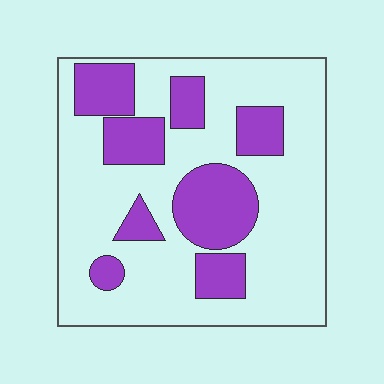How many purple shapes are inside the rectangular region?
8.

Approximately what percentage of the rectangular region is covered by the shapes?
Approximately 30%.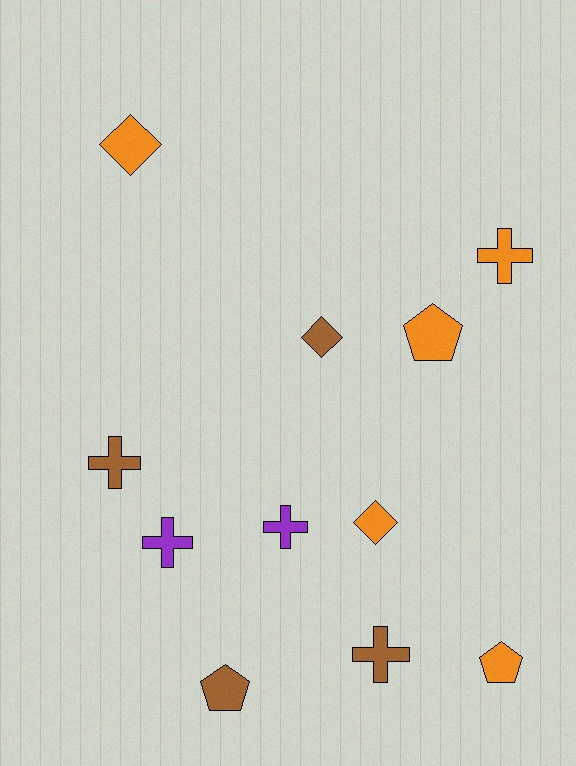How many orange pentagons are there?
There are 2 orange pentagons.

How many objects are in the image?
There are 11 objects.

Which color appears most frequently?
Orange, with 5 objects.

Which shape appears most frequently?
Cross, with 5 objects.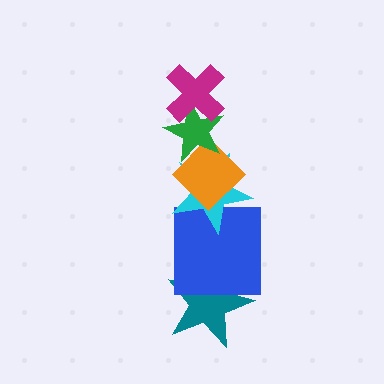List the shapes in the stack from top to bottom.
From top to bottom: the magenta cross, the green star, the orange diamond, the cyan star, the blue square, the teal star.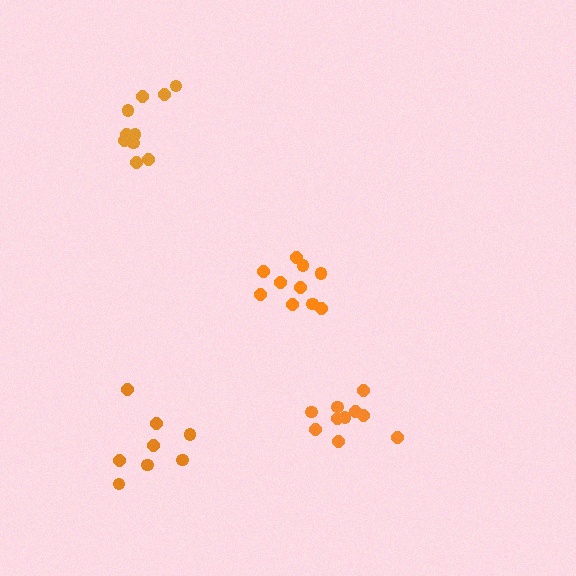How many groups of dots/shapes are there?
There are 4 groups.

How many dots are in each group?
Group 1: 10 dots, Group 2: 10 dots, Group 3: 8 dots, Group 4: 10 dots (38 total).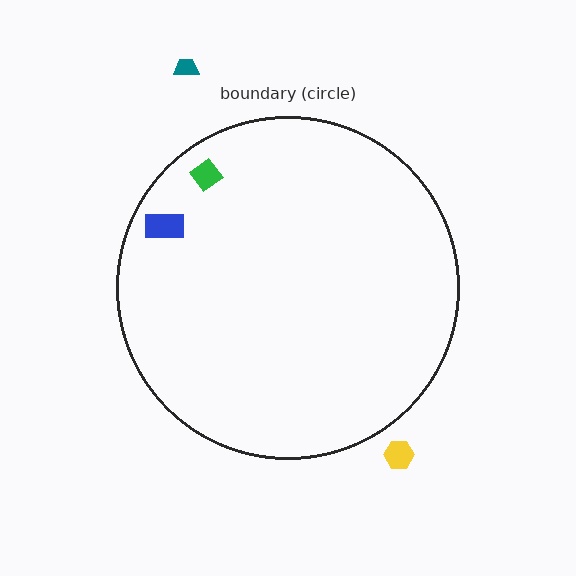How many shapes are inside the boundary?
2 inside, 2 outside.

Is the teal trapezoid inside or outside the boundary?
Outside.